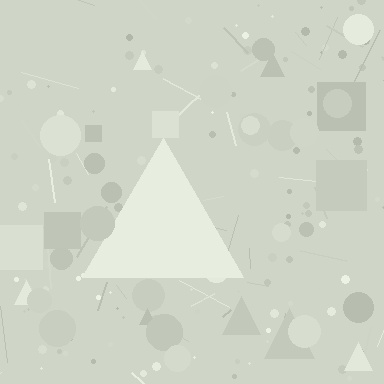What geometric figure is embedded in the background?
A triangle is embedded in the background.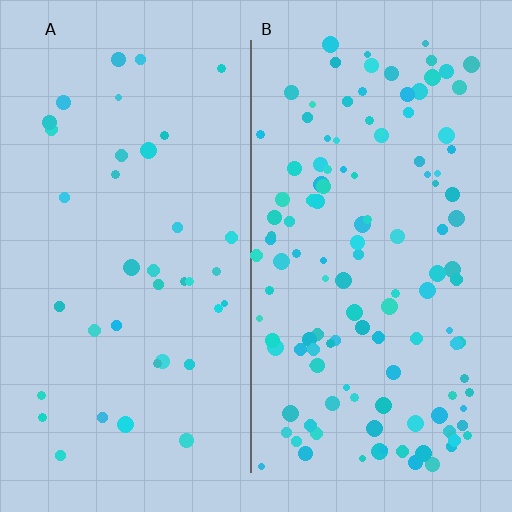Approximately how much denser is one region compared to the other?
Approximately 3.3× — region B over region A.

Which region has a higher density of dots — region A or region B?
B (the right).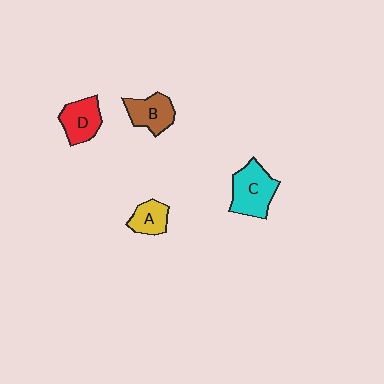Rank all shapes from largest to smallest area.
From largest to smallest: C (cyan), D (red), B (brown), A (yellow).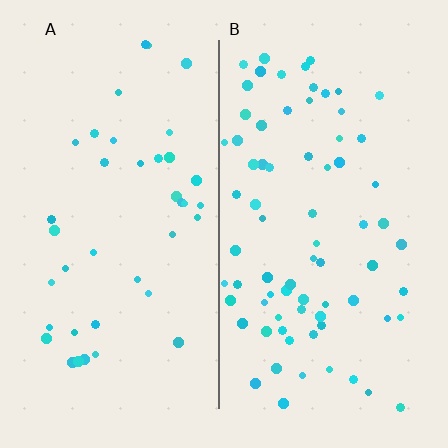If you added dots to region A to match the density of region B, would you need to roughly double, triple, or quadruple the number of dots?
Approximately double.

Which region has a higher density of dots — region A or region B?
B (the right).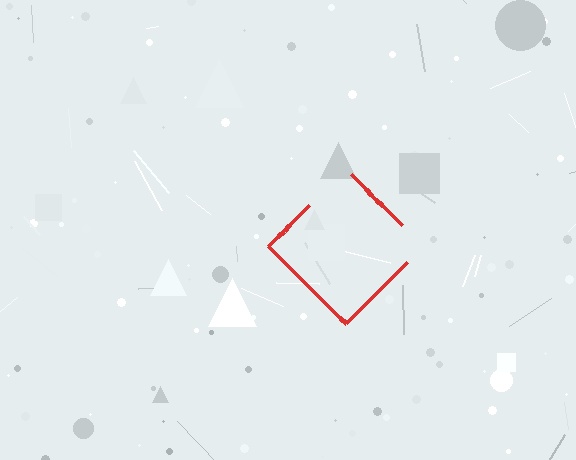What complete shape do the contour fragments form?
The contour fragments form a diamond.